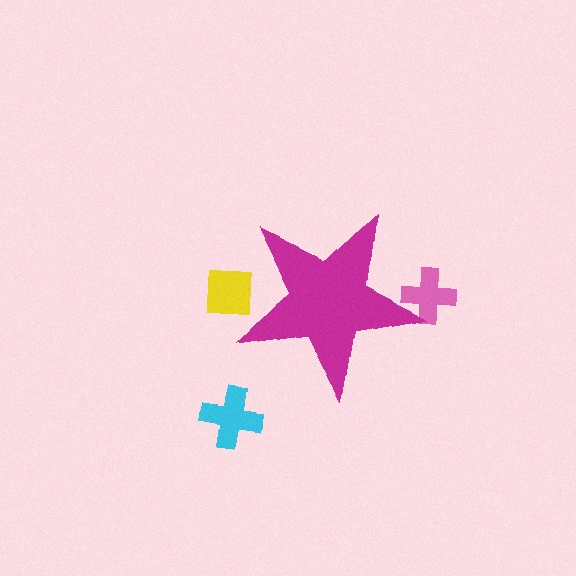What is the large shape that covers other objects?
A magenta star.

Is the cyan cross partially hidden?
No, the cyan cross is fully visible.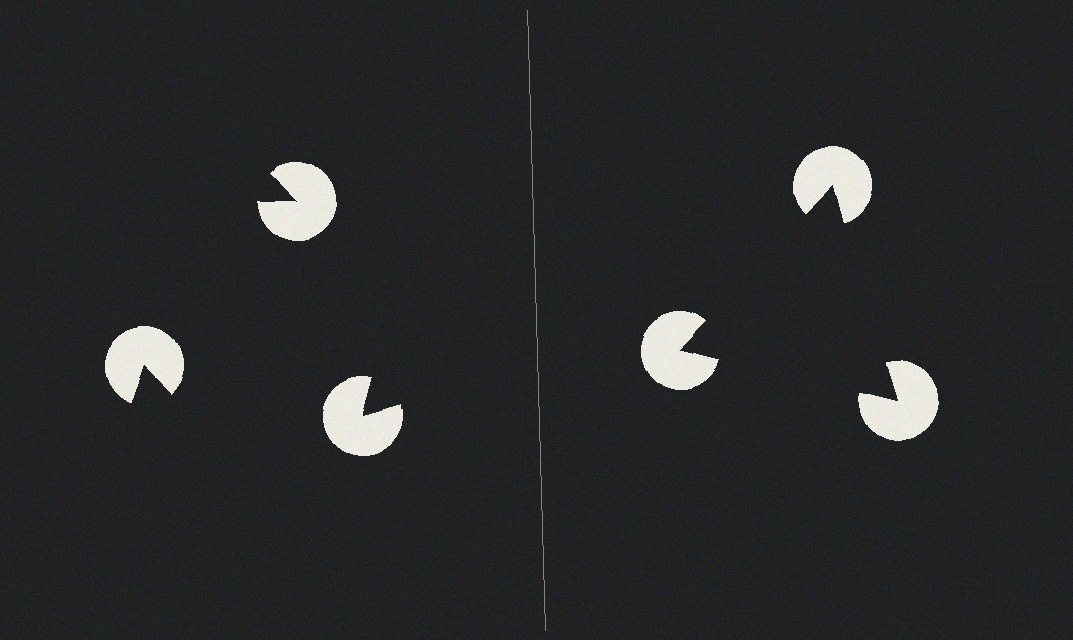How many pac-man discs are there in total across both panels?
6 — 3 on each side.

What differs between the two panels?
The pac-man discs are positioned identically on both sides; only the wedge orientations differ. On the right they align to a triangle; on the left they are misaligned.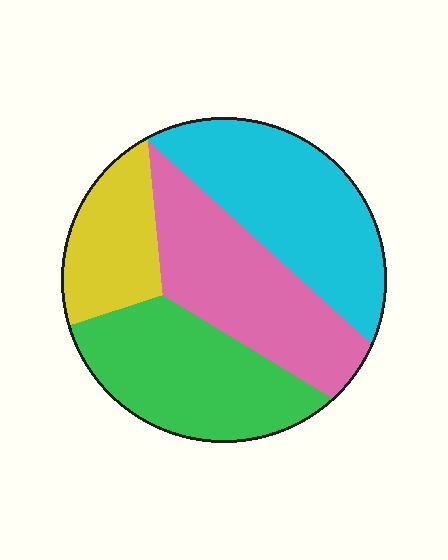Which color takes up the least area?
Yellow, at roughly 15%.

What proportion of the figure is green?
Green takes up about one quarter (1/4) of the figure.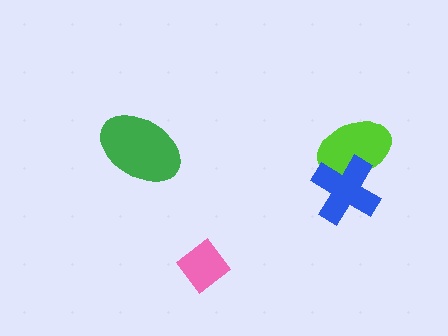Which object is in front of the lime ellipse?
The blue cross is in front of the lime ellipse.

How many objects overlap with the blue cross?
1 object overlaps with the blue cross.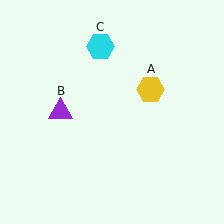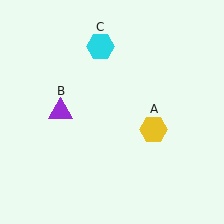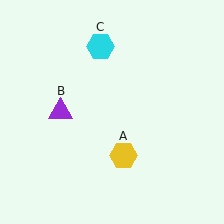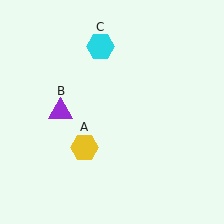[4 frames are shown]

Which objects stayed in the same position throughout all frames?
Purple triangle (object B) and cyan hexagon (object C) remained stationary.